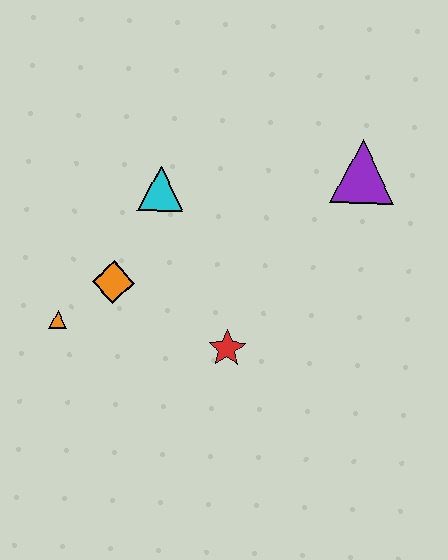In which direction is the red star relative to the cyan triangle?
The red star is below the cyan triangle.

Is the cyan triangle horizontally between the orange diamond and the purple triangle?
Yes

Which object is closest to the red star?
The orange diamond is closest to the red star.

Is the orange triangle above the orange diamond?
No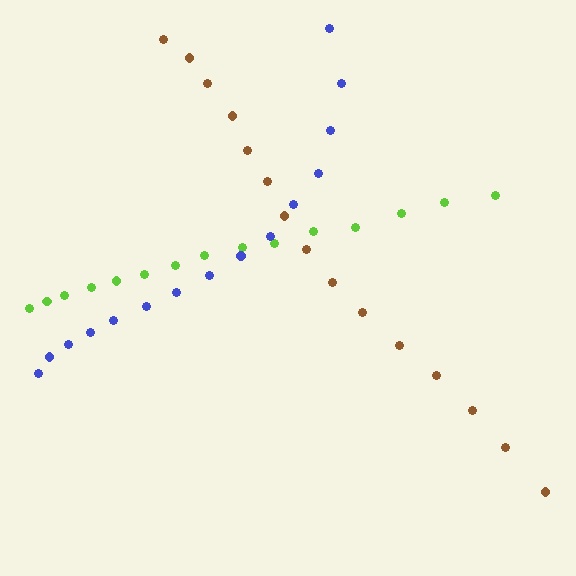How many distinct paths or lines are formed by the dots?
There are 3 distinct paths.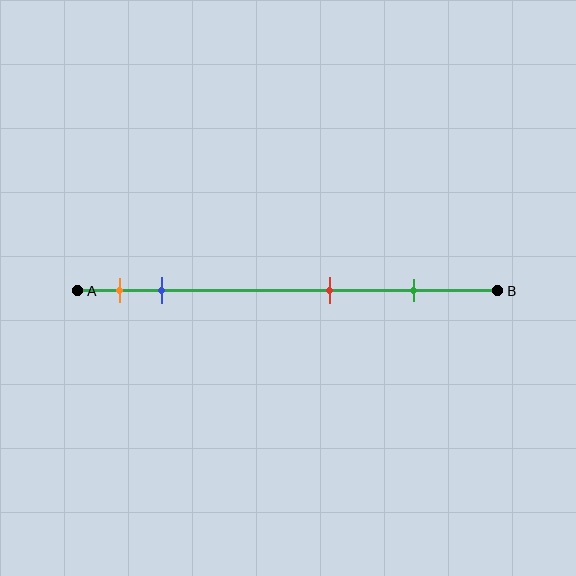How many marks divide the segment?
There are 4 marks dividing the segment.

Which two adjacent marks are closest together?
The orange and blue marks are the closest adjacent pair.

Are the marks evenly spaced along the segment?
No, the marks are not evenly spaced.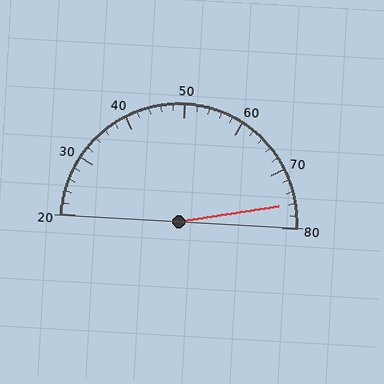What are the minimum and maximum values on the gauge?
The gauge ranges from 20 to 80.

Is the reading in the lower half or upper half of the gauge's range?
The reading is in the upper half of the range (20 to 80).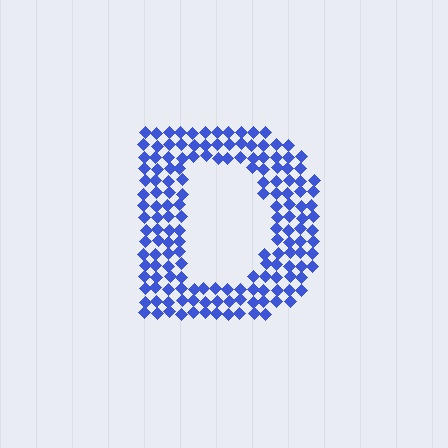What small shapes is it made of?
It is made of small diamonds.